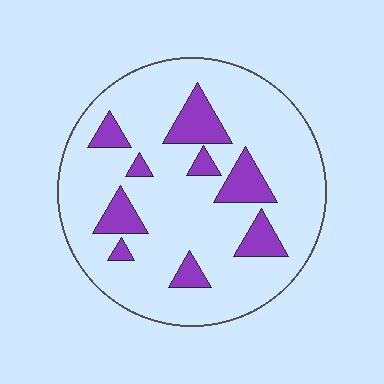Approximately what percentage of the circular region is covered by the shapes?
Approximately 15%.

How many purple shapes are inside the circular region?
9.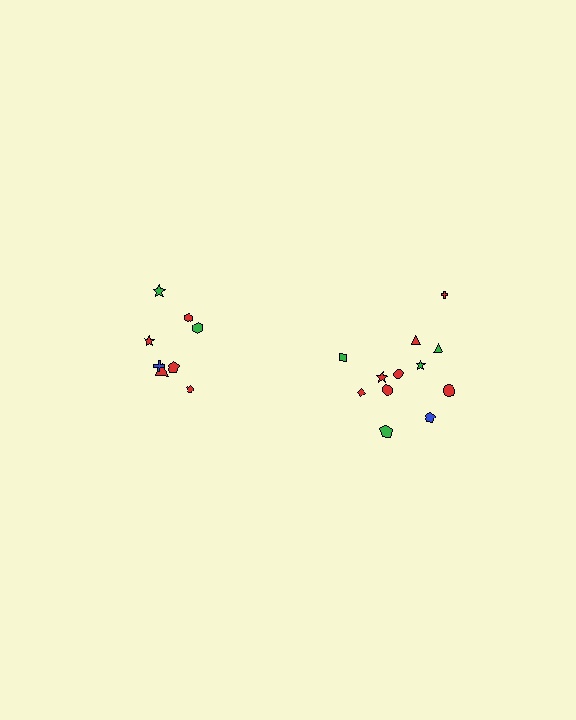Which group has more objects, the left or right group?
The right group.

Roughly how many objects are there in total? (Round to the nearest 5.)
Roughly 20 objects in total.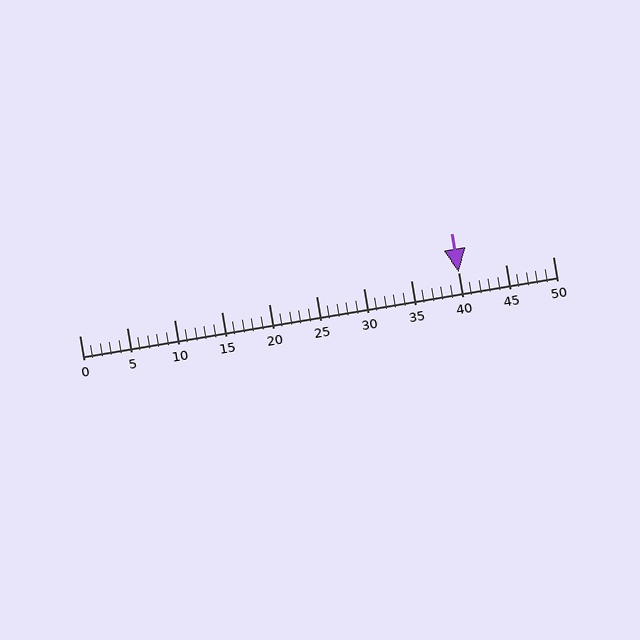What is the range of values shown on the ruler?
The ruler shows values from 0 to 50.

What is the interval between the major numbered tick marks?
The major tick marks are spaced 5 units apart.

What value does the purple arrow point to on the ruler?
The purple arrow points to approximately 40.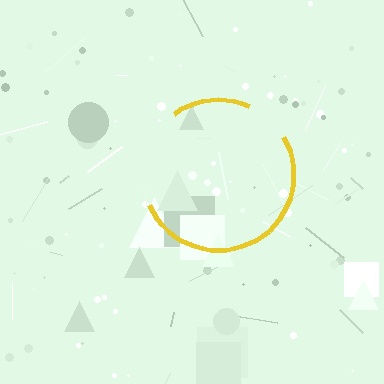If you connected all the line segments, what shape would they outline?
They would outline a circle.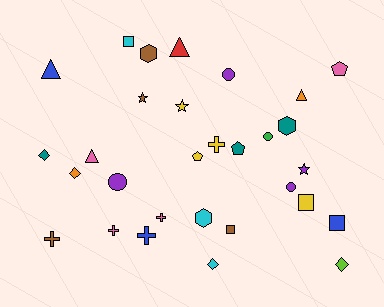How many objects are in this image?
There are 30 objects.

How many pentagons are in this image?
There are 3 pentagons.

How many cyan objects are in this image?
There are 3 cyan objects.